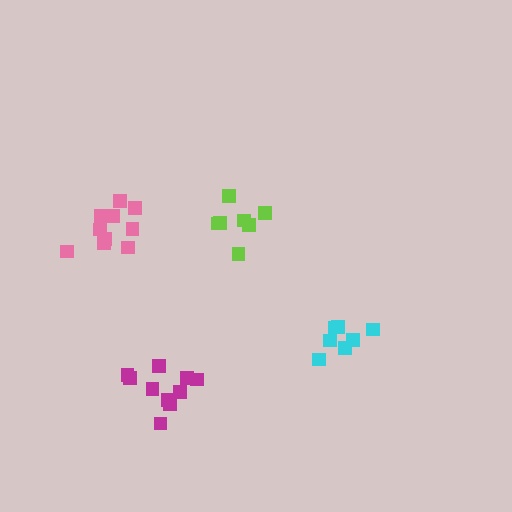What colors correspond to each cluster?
The clusters are colored: cyan, lime, pink, magenta.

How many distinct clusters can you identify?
There are 4 distinct clusters.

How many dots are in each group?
Group 1: 7 dots, Group 2: 7 dots, Group 3: 10 dots, Group 4: 11 dots (35 total).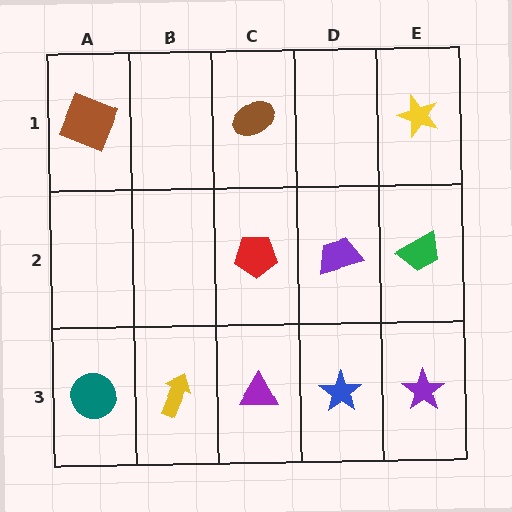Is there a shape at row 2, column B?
No, that cell is empty.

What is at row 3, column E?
A purple star.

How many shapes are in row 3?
5 shapes.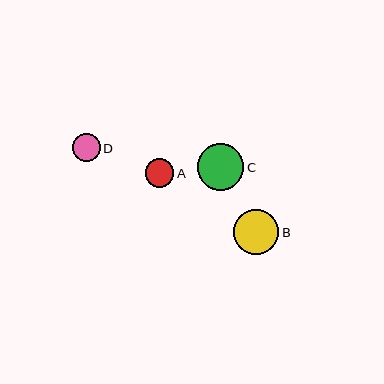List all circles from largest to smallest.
From largest to smallest: C, B, A, D.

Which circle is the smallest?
Circle D is the smallest with a size of approximately 28 pixels.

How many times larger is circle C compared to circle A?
Circle C is approximately 1.6 times the size of circle A.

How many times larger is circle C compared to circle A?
Circle C is approximately 1.6 times the size of circle A.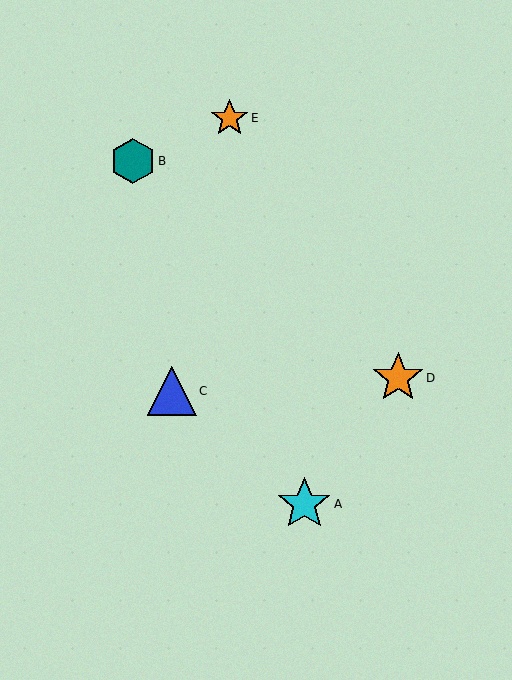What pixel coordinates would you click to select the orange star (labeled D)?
Click at (398, 378) to select the orange star D.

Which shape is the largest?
The cyan star (labeled A) is the largest.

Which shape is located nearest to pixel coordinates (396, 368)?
The orange star (labeled D) at (398, 378) is nearest to that location.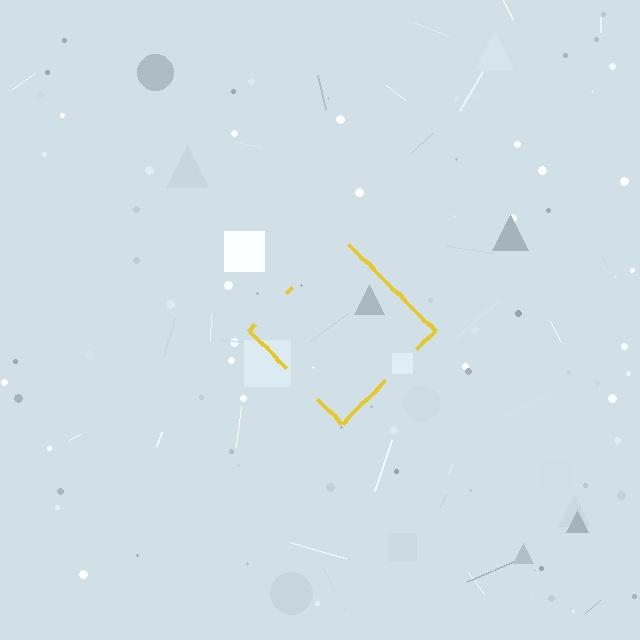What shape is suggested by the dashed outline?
The dashed outline suggests a diamond.